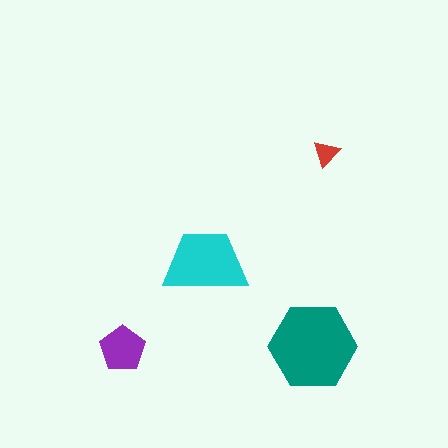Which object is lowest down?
The purple pentagon is bottommost.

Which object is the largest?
The teal hexagon.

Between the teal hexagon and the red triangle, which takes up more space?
The teal hexagon.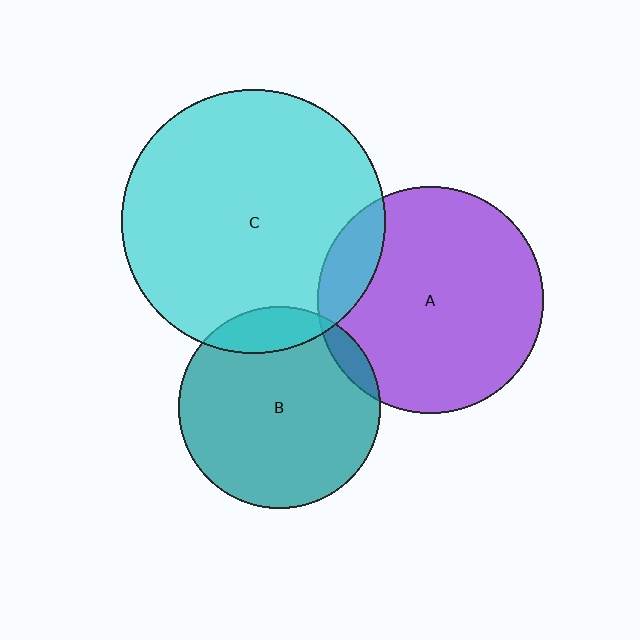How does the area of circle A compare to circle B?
Approximately 1.3 times.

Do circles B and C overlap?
Yes.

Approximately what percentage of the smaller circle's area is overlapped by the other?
Approximately 15%.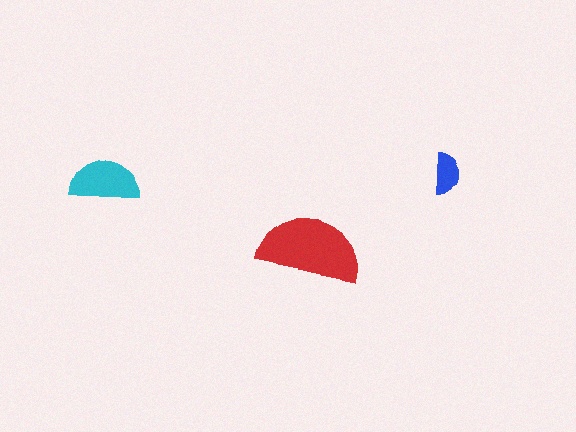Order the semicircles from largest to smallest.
the red one, the cyan one, the blue one.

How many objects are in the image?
There are 3 objects in the image.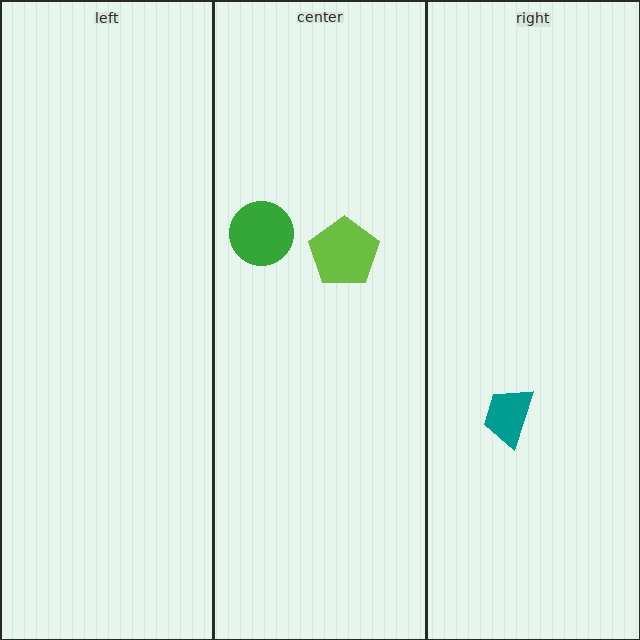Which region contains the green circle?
The center region.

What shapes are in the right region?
The teal trapezoid.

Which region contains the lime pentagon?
The center region.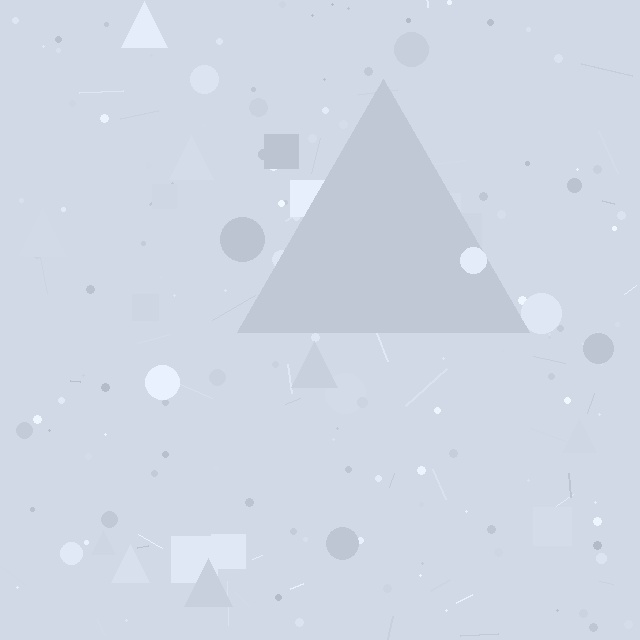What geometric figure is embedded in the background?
A triangle is embedded in the background.